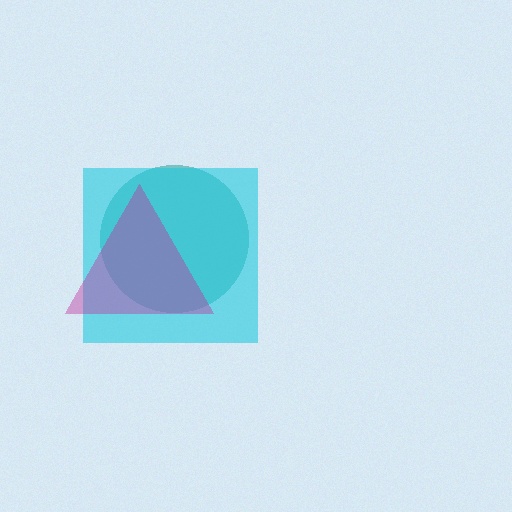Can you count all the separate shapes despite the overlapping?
Yes, there are 3 separate shapes.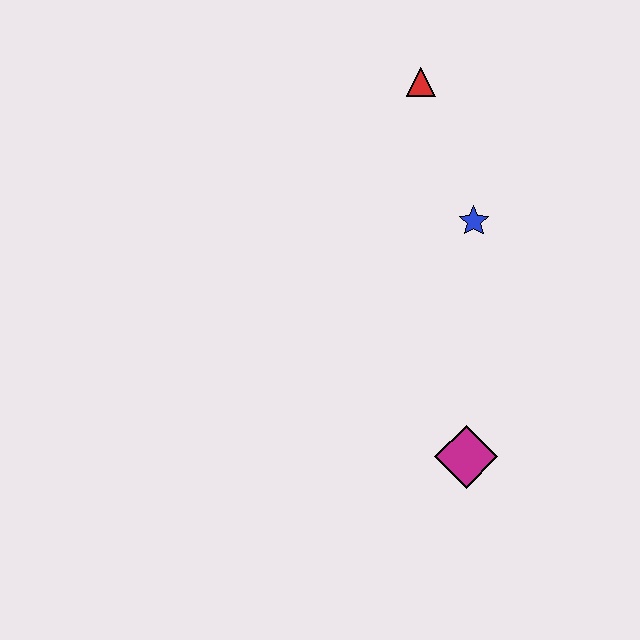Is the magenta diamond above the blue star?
No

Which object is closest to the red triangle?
The blue star is closest to the red triangle.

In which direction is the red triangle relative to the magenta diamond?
The red triangle is above the magenta diamond.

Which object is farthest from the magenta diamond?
The red triangle is farthest from the magenta diamond.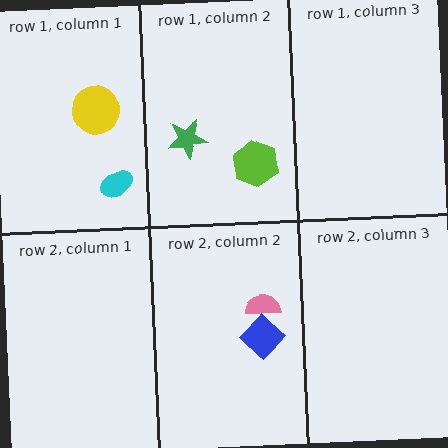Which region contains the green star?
The row 1, column 2 region.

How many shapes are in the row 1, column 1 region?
2.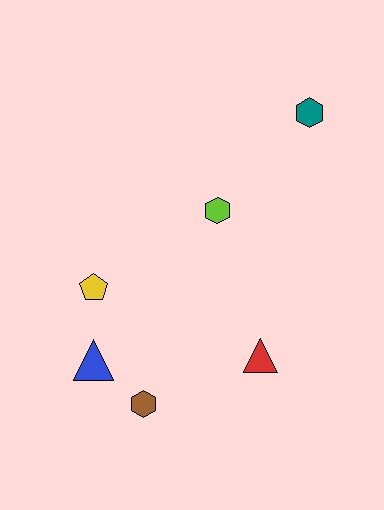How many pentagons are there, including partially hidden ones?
There is 1 pentagon.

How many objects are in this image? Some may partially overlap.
There are 6 objects.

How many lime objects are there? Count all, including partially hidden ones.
There is 1 lime object.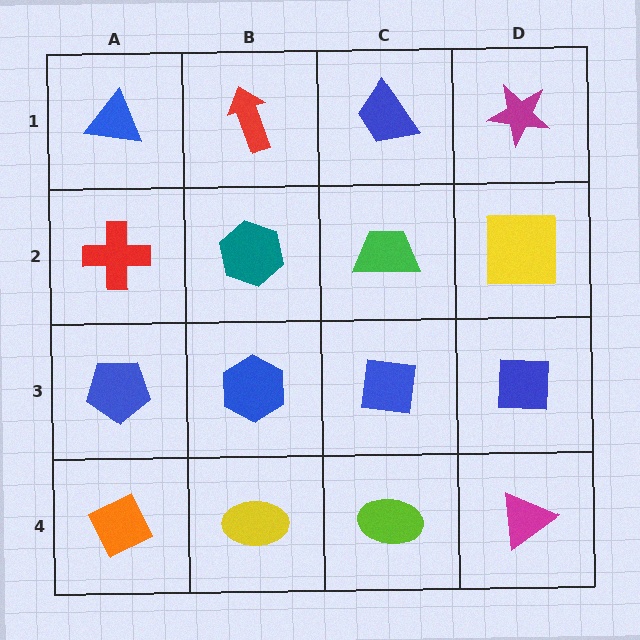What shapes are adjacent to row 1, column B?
A teal hexagon (row 2, column B), a blue triangle (row 1, column A), a blue trapezoid (row 1, column C).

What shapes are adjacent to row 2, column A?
A blue triangle (row 1, column A), a blue pentagon (row 3, column A), a teal hexagon (row 2, column B).